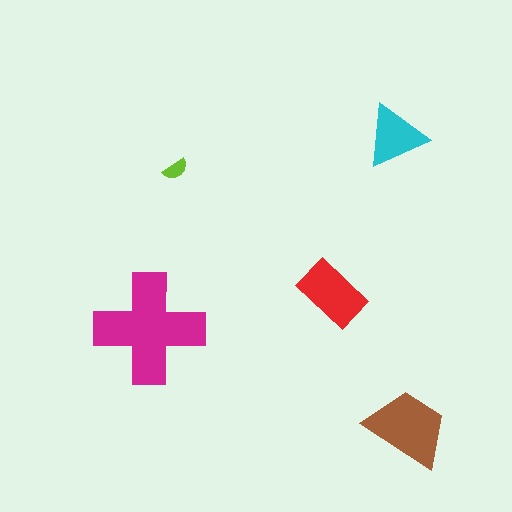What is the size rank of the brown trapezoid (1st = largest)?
2nd.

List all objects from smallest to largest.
The lime semicircle, the cyan triangle, the red rectangle, the brown trapezoid, the magenta cross.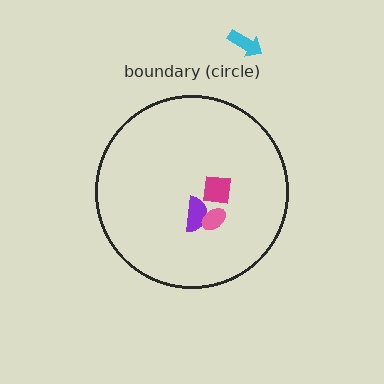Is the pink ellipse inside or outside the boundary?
Inside.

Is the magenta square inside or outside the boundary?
Inside.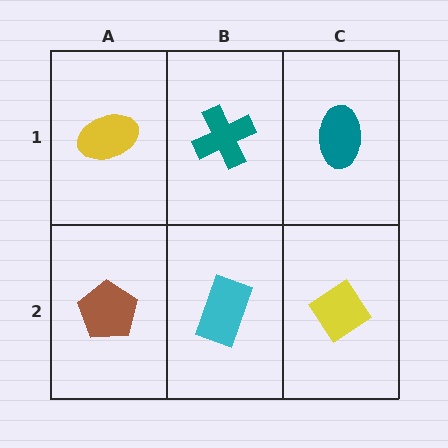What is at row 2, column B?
A cyan rectangle.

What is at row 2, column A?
A brown pentagon.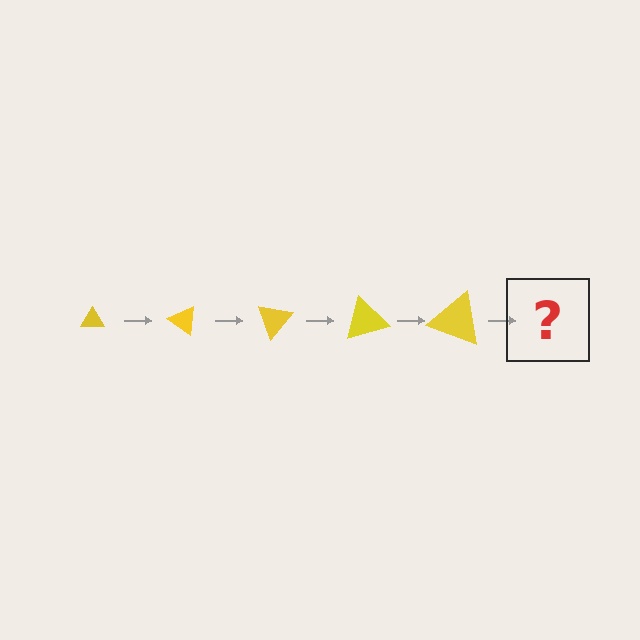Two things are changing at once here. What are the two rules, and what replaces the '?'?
The two rules are that the triangle grows larger each step and it rotates 35 degrees each step. The '?' should be a triangle, larger than the previous one and rotated 175 degrees from the start.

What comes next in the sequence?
The next element should be a triangle, larger than the previous one and rotated 175 degrees from the start.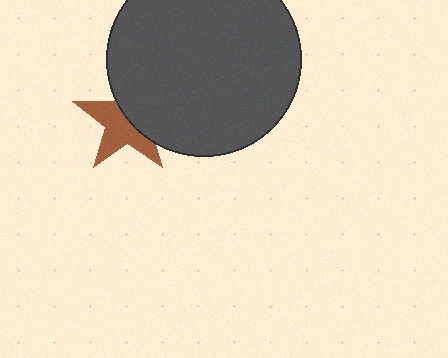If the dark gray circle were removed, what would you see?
You would see the complete brown star.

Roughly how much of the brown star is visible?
About half of it is visible (roughly 55%).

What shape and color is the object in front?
The object in front is a dark gray circle.